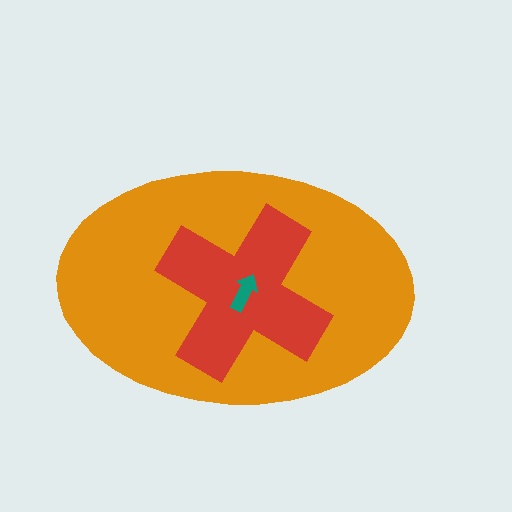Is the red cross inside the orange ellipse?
Yes.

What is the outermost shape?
The orange ellipse.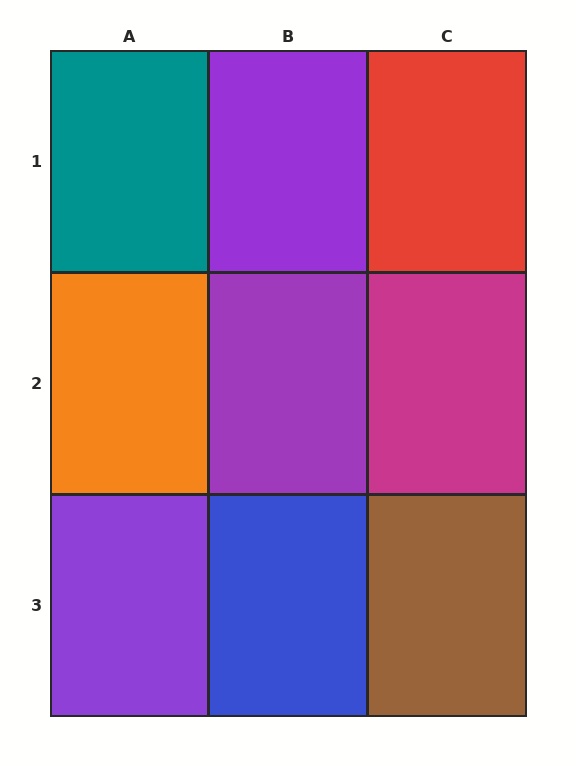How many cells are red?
1 cell is red.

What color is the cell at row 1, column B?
Purple.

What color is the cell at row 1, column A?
Teal.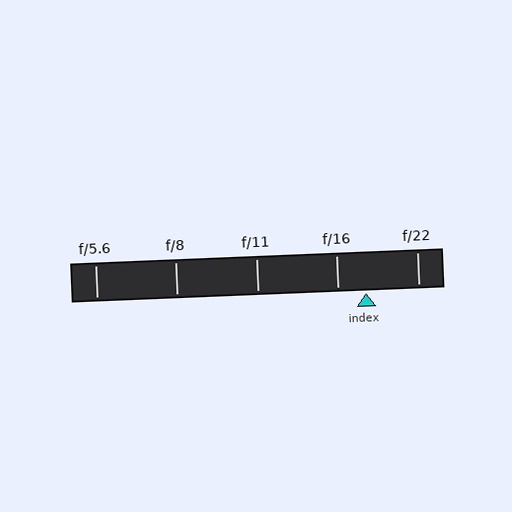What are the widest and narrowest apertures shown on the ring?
The widest aperture shown is f/5.6 and the narrowest is f/22.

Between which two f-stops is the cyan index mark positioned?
The index mark is between f/16 and f/22.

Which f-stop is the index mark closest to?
The index mark is closest to f/16.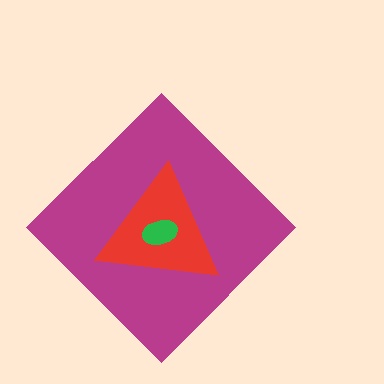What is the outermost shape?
The magenta diamond.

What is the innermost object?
The green ellipse.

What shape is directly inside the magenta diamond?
The red triangle.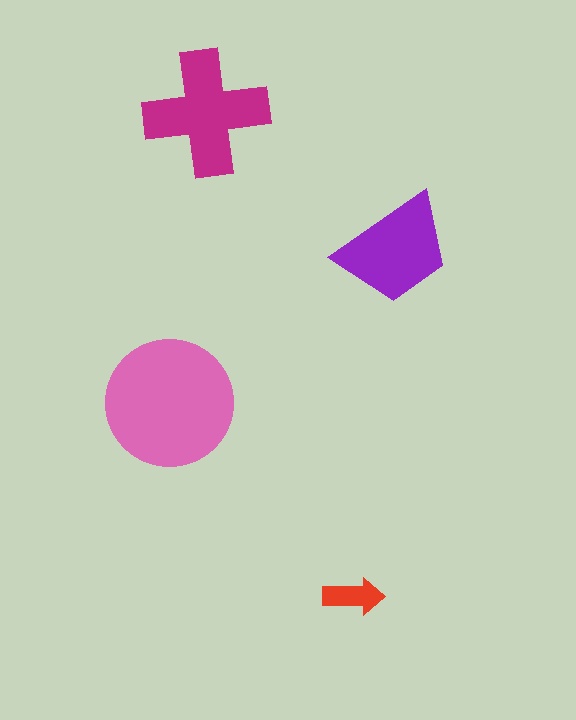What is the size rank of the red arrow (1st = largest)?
4th.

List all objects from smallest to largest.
The red arrow, the purple trapezoid, the magenta cross, the pink circle.